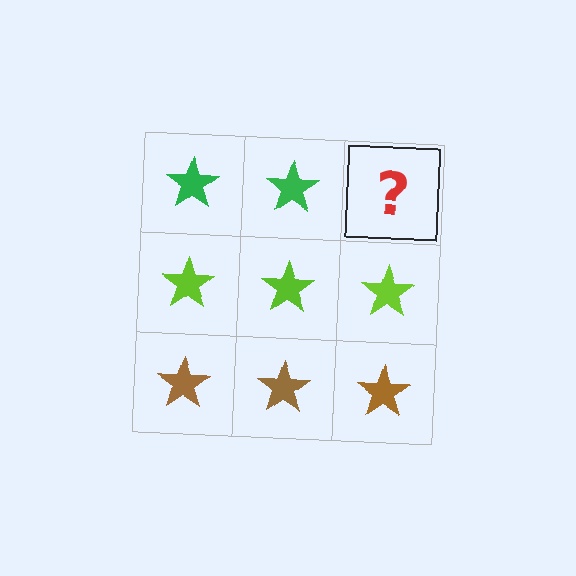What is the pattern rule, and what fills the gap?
The rule is that each row has a consistent color. The gap should be filled with a green star.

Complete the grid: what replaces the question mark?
The question mark should be replaced with a green star.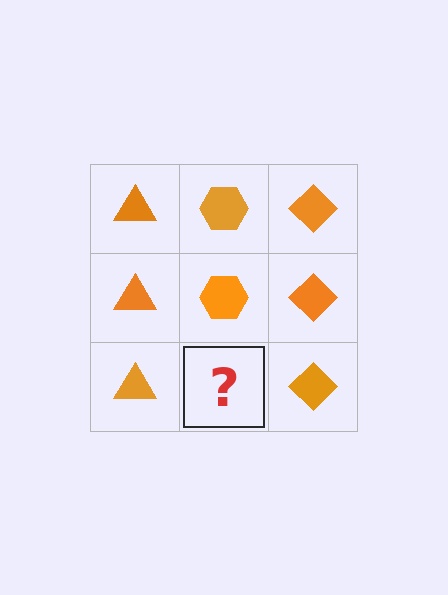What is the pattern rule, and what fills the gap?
The rule is that each column has a consistent shape. The gap should be filled with an orange hexagon.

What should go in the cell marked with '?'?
The missing cell should contain an orange hexagon.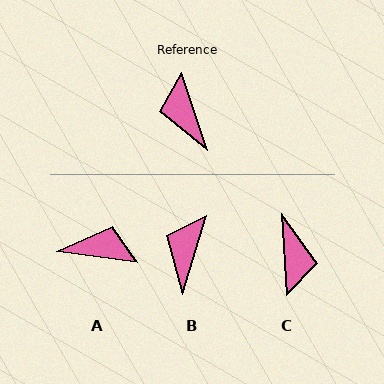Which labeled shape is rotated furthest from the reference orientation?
C, about 165 degrees away.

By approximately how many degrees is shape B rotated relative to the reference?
Approximately 35 degrees clockwise.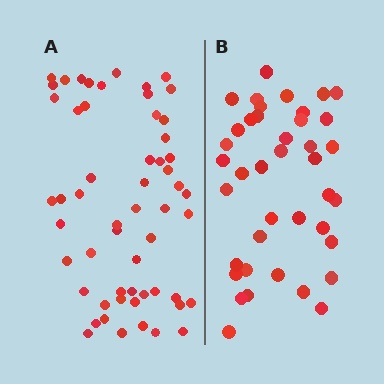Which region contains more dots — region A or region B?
Region A (the left region) has more dots.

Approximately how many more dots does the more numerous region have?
Region A has approximately 15 more dots than region B.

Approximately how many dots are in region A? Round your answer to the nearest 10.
About 60 dots. (The exact count is 56, which rounds to 60.)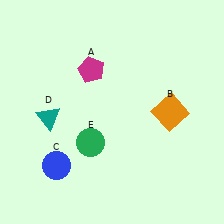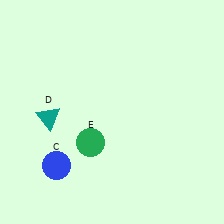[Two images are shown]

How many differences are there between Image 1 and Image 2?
There are 2 differences between the two images.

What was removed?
The magenta pentagon (A), the orange square (B) were removed in Image 2.